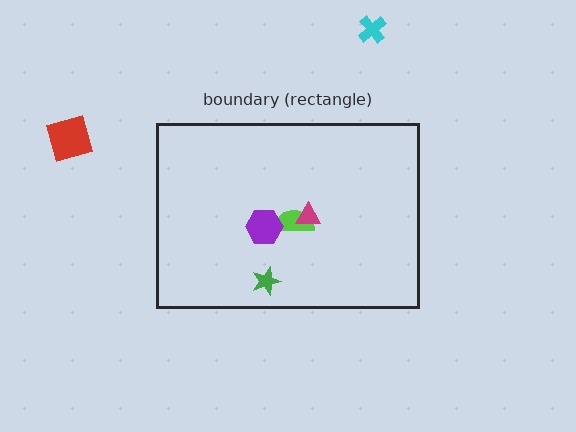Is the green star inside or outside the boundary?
Inside.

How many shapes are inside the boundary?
4 inside, 2 outside.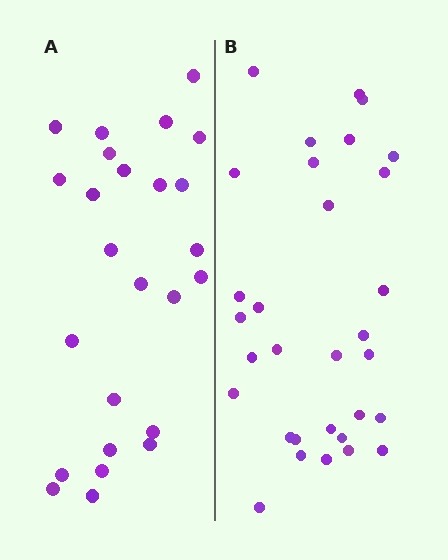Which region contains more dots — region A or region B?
Region B (the right region) has more dots.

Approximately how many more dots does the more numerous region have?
Region B has about 6 more dots than region A.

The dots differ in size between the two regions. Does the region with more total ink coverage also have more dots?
No. Region A has more total ink coverage because its dots are larger, but region B actually contains more individual dots. Total area can be misleading — the number of items is what matters here.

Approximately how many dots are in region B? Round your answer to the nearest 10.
About 30 dots. (The exact count is 31, which rounds to 30.)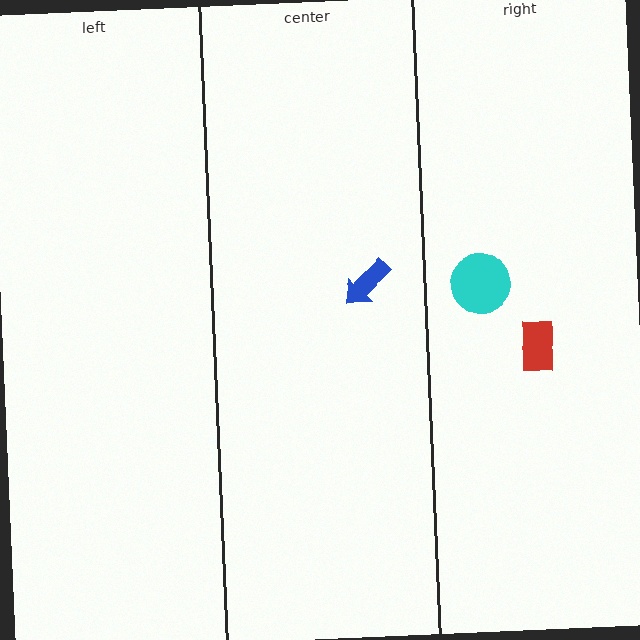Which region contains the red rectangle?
The right region.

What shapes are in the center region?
The blue arrow.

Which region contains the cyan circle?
The right region.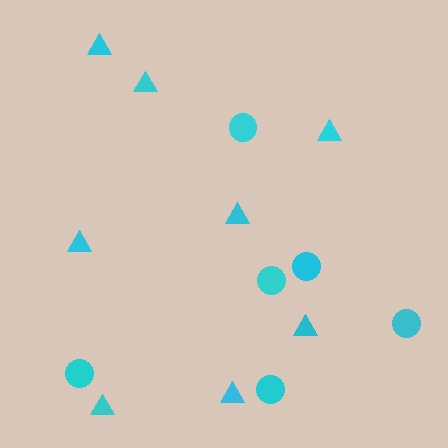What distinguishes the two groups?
There are 2 groups: one group of circles (6) and one group of triangles (8).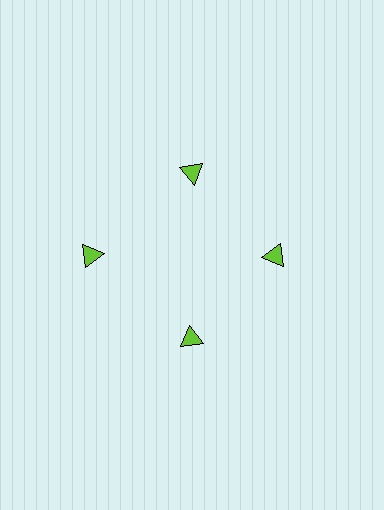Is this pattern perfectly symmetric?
No. The 4 lime triangles are arranged in a ring, but one element near the 9 o'clock position is pushed outward from the center, breaking the 4-fold rotational symmetry.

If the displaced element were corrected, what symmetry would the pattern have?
It would have 4-fold rotational symmetry — the pattern would map onto itself every 90 degrees.